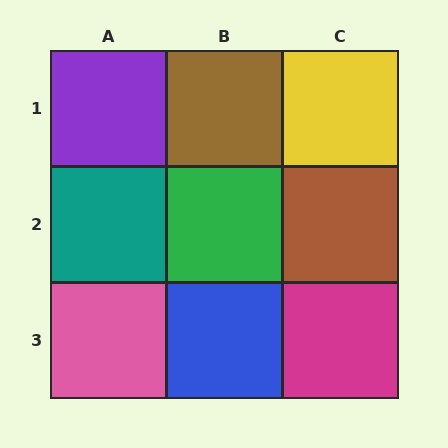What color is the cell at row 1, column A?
Purple.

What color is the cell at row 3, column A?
Pink.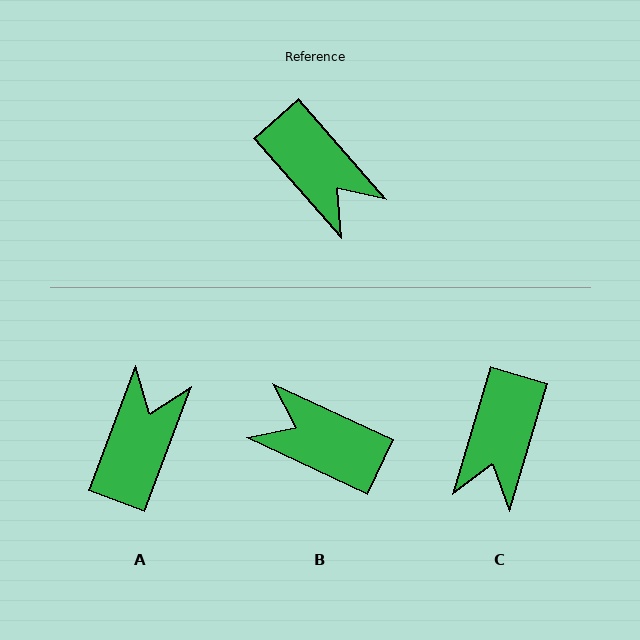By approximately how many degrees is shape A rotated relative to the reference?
Approximately 118 degrees counter-clockwise.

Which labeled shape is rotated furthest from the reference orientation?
B, about 156 degrees away.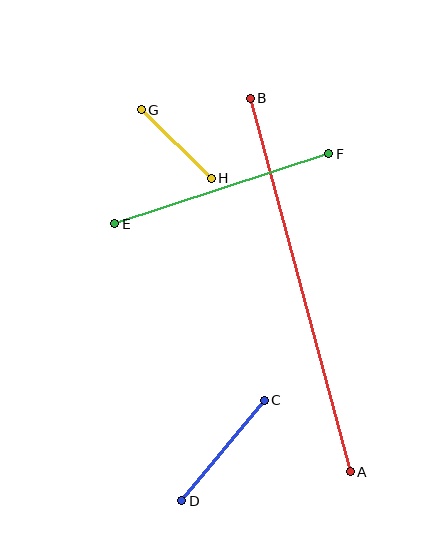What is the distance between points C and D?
The distance is approximately 130 pixels.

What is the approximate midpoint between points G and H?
The midpoint is at approximately (176, 144) pixels.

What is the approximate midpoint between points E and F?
The midpoint is at approximately (222, 189) pixels.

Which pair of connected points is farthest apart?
Points A and B are farthest apart.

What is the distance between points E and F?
The distance is approximately 225 pixels.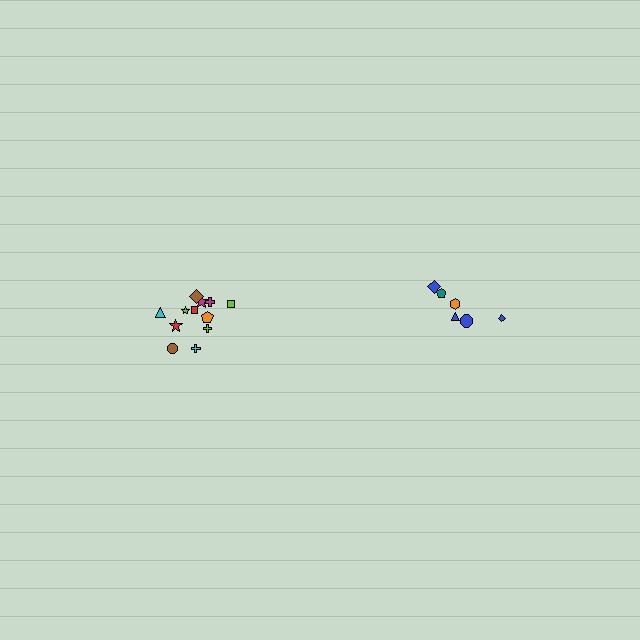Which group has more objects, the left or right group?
The left group.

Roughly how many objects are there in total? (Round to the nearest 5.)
Roughly 20 objects in total.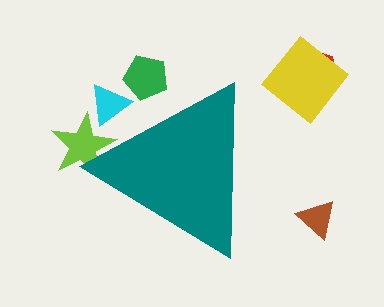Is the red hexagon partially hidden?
No, the red hexagon is fully visible.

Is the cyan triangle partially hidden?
Yes, the cyan triangle is partially hidden behind the teal triangle.